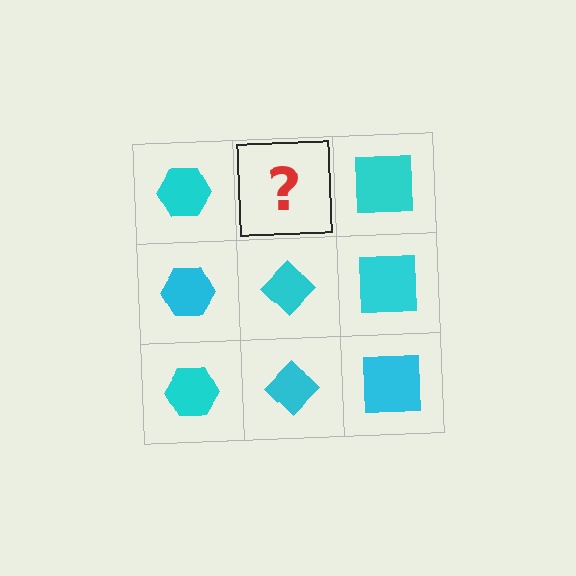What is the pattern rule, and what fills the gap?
The rule is that each column has a consistent shape. The gap should be filled with a cyan diamond.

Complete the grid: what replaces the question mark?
The question mark should be replaced with a cyan diamond.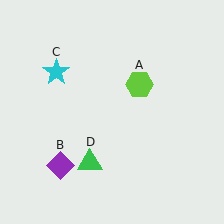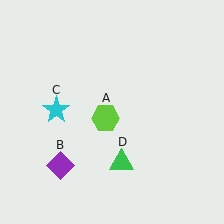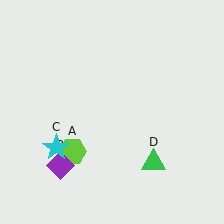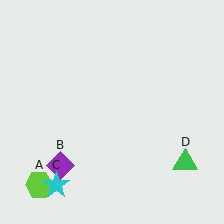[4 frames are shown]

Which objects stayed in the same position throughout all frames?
Purple diamond (object B) remained stationary.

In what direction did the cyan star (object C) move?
The cyan star (object C) moved down.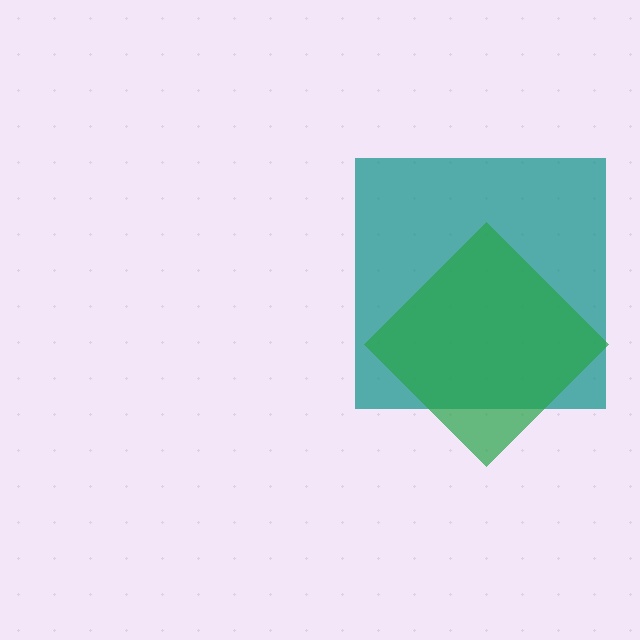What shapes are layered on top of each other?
The layered shapes are: a teal square, a green diamond.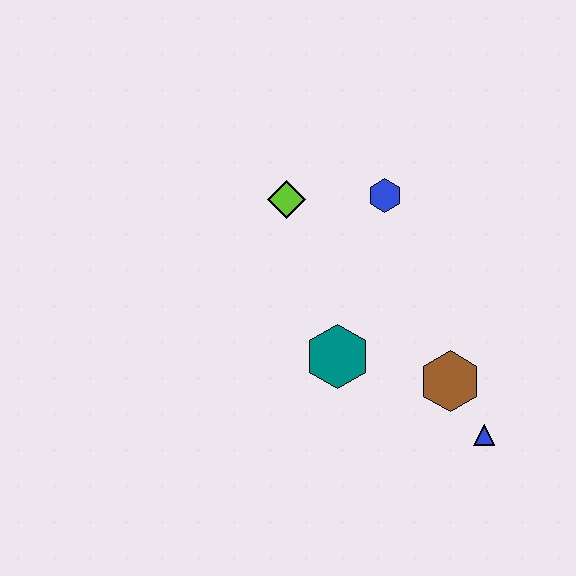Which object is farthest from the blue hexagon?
The blue triangle is farthest from the blue hexagon.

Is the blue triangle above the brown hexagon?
No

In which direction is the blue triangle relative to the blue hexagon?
The blue triangle is below the blue hexagon.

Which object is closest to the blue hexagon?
The lime diamond is closest to the blue hexagon.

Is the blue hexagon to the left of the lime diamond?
No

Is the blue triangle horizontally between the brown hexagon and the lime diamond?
No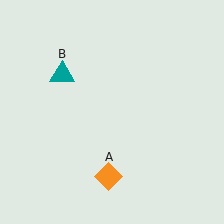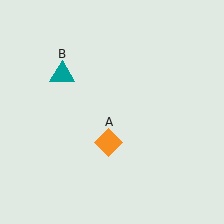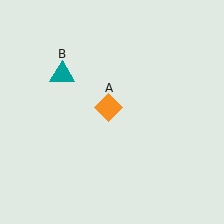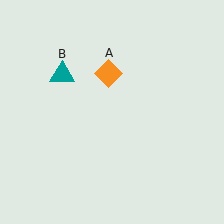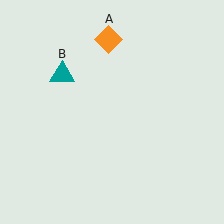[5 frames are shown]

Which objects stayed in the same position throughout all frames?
Teal triangle (object B) remained stationary.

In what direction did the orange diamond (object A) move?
The orange diamond (object A) moved up.